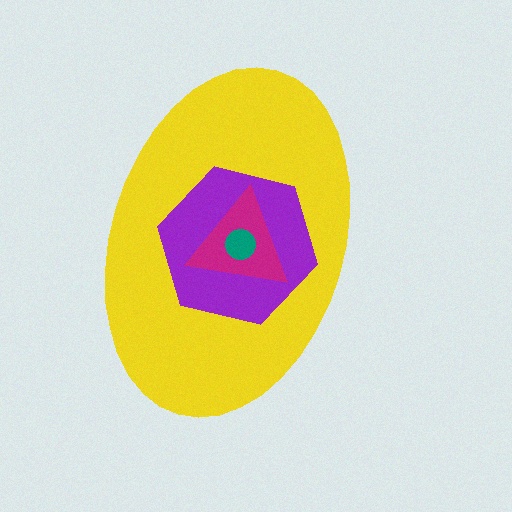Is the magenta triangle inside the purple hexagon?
Yes.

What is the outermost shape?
The yellow ellipse.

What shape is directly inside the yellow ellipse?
The purple hexagon.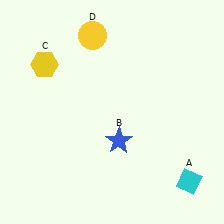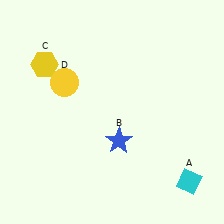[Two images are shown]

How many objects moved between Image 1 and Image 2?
1 object moved between the two images.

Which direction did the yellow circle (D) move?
The yellow circle (D) moved down.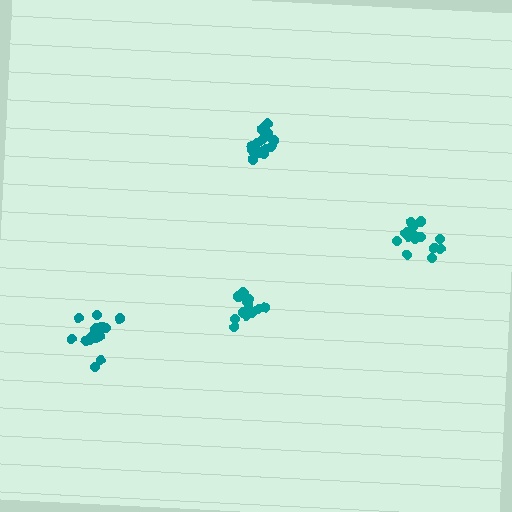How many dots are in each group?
Group 1: 15 dots, Group 2: 18 dots, Group 3: 18 dots, Group 4: 15 dots (66 total).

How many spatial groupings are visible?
There are 4 spatial groupings.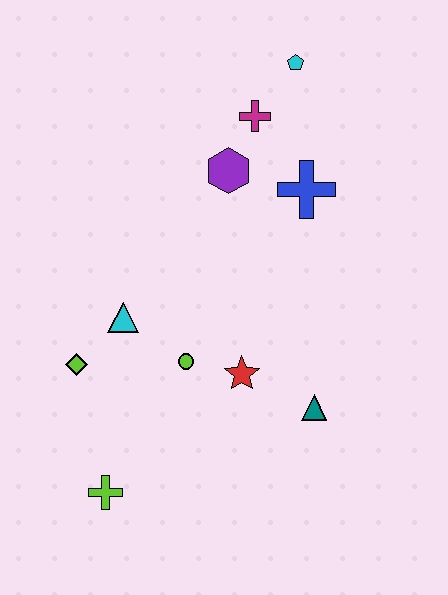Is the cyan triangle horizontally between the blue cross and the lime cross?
Yes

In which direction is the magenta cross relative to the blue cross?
The magenta cross is above the blue cross.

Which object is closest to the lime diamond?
The cyan triangle is closest to the lime diamond.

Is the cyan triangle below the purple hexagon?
Yes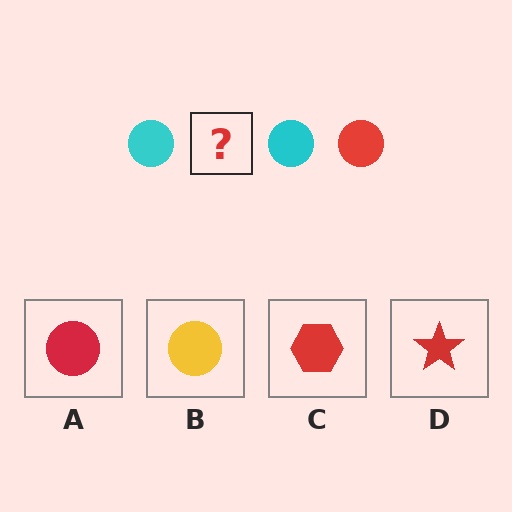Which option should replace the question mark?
Option A.